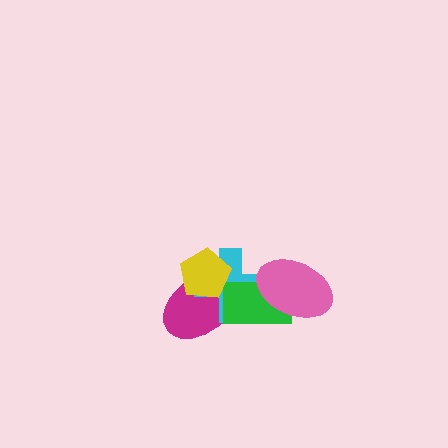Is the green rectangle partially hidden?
Yes, it is partially covered by another shape.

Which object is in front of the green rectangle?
The pink ellipse is in front of the green rectangle.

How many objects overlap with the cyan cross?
4 objects overlap with the cyan cross.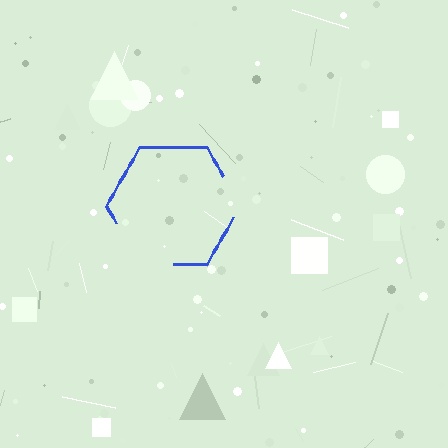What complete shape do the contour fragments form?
The contour fragments form a hexagon.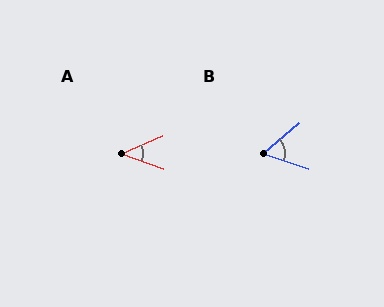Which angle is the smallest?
A, at approximately 43 degrees.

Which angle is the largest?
B, at approximately 58 degrees.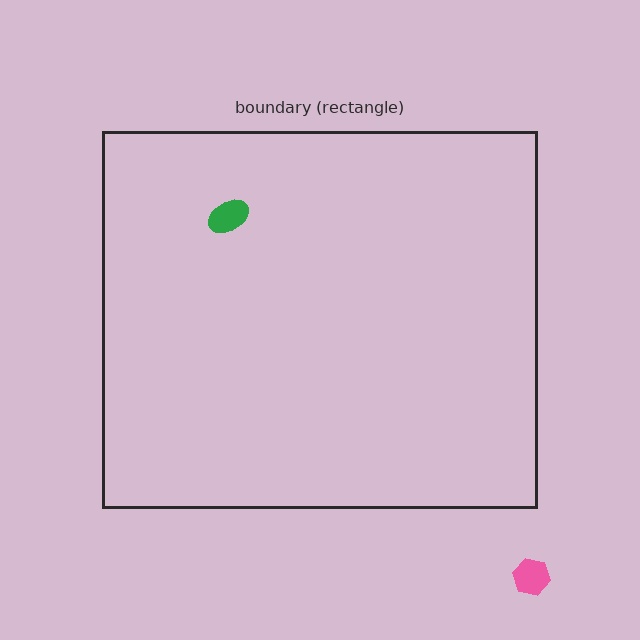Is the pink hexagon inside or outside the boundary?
Outside.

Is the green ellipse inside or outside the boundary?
Inside.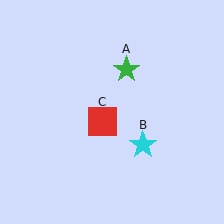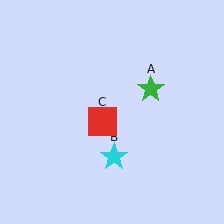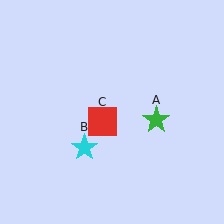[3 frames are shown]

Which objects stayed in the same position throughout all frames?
Red square (object C) remained stationary.